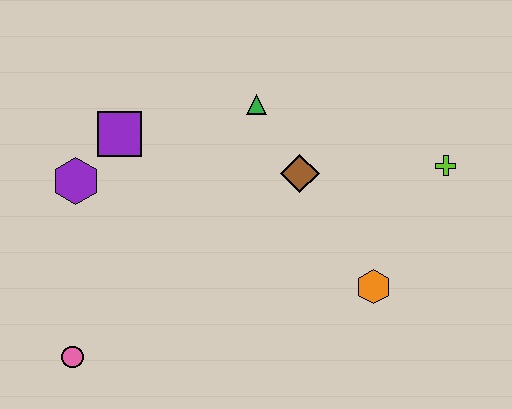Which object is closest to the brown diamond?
The green triangle is closest to the brown diamond.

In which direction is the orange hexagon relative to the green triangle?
The orange hexagon is below the green triangle.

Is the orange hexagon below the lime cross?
Yes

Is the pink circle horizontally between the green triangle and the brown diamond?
No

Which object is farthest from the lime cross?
The pink circle is farthest from the lime cross.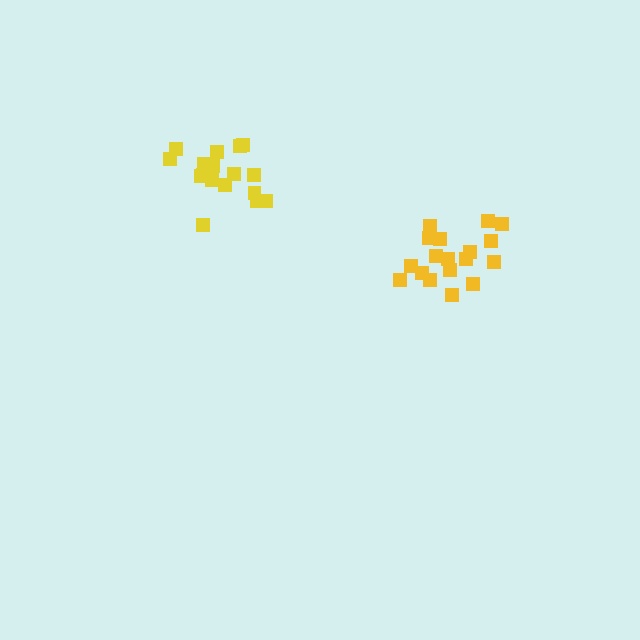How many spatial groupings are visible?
There are 2 spatial groupings.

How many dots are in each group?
Group 1: 18 dots, Group 2: 18 dots (36 total).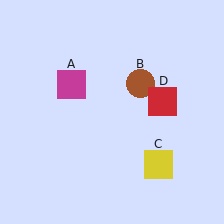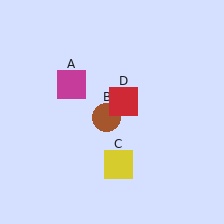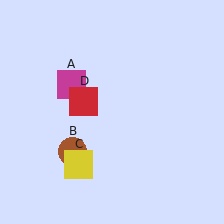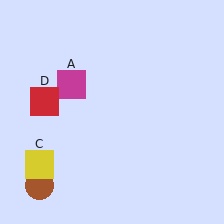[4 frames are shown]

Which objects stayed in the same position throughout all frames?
Magenta square (object A) remained stationary.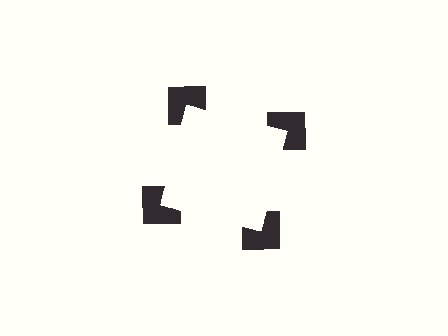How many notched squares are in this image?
There are 4 — one at each vertex of the illusory square.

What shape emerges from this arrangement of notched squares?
An illusory square — its edges are inferred from the aligned wedge cuts in the notched squares, not physically drawn.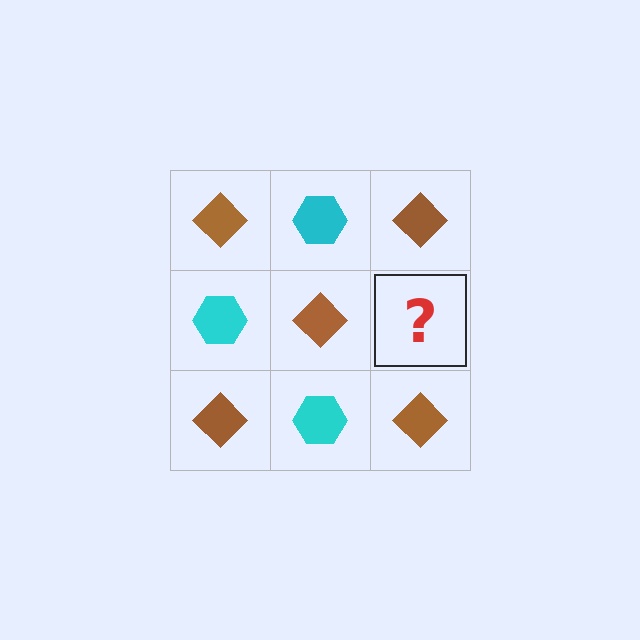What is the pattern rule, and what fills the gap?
The rule is that it alternates brown diamond and cyan hexagon in a checkerboard pattern. The gap should be filled with a cyan hexagon.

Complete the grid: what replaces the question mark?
The question mark should be replaced with a cyan hexagon.